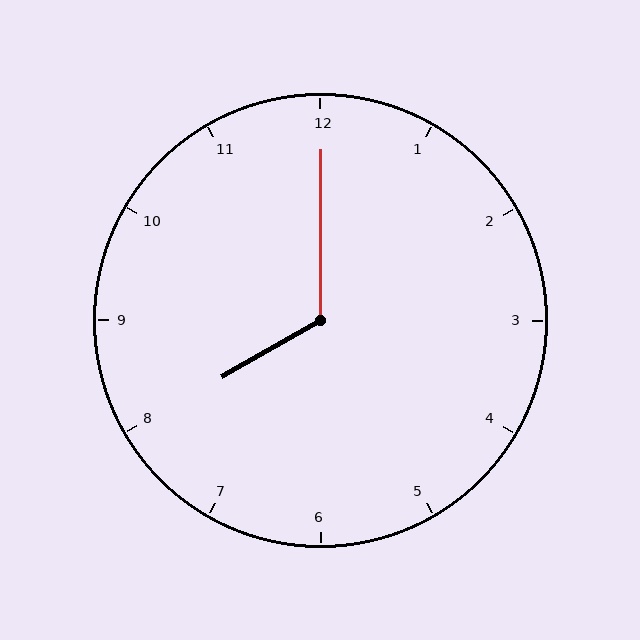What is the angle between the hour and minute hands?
Approximately 120 degrees.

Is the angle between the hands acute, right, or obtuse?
It is obtuse.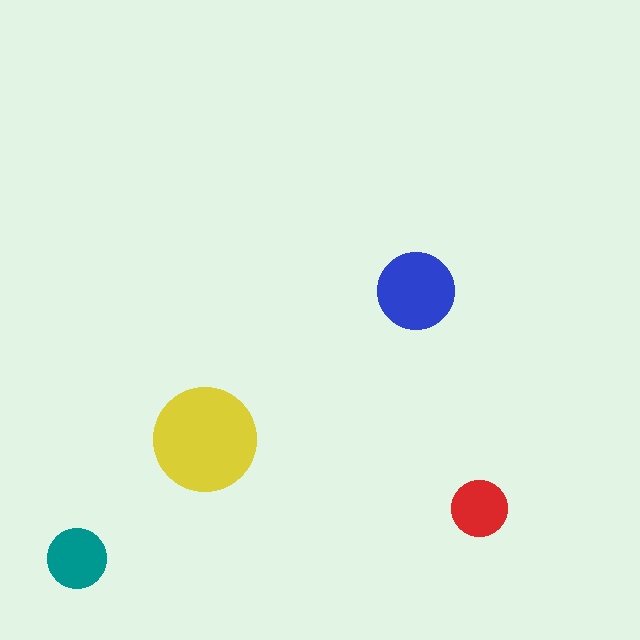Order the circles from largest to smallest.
the yellow one, the blue one, the teal one, the red one.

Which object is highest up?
The blue circle is topmost.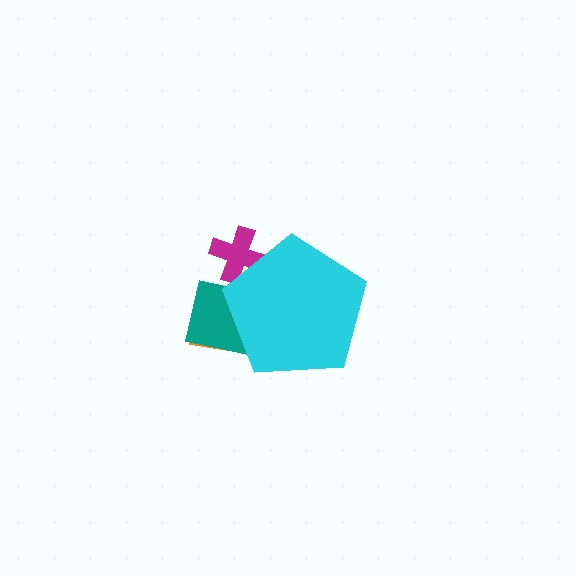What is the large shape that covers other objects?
A cyan pentagon.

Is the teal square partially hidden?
Yes, the teal square is partially hidden behind the cyan pentagon.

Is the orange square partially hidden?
Yes, the orange square is partially hidden behind the cyan pentagon.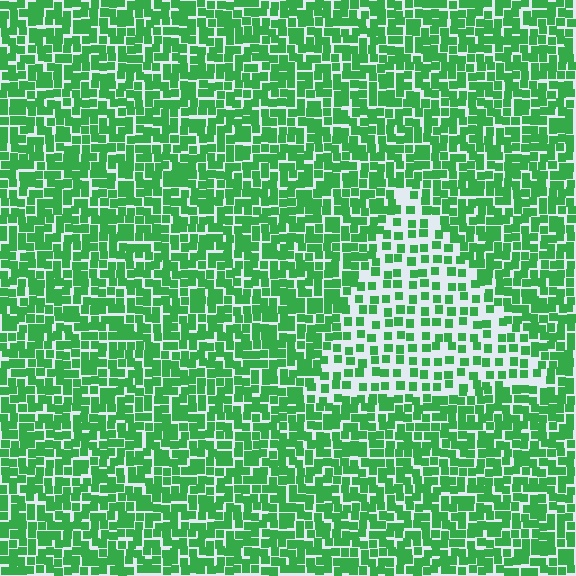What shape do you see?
I see a triangle.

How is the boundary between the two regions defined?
The boundary is defined by a change in element density (approximately 2.0x ratio). All elements are the same color, size, and shape.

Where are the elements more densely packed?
The elements are more densely packed outside the triangle boundary.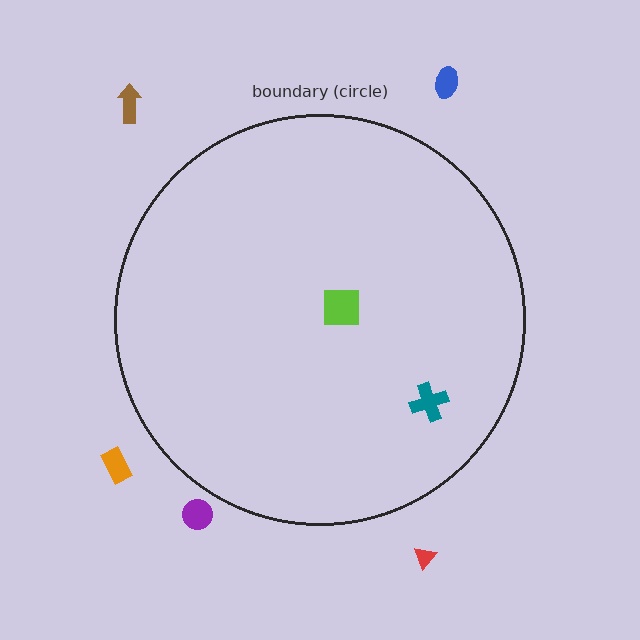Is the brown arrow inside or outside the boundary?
Outside.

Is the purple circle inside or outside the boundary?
Outside.